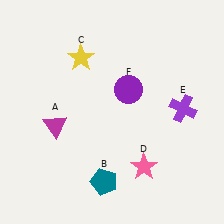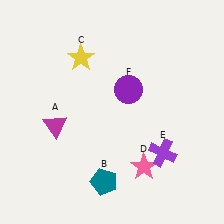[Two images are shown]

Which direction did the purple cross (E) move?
The purple cross (E) moved down.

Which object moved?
The purple cross (E) moved down.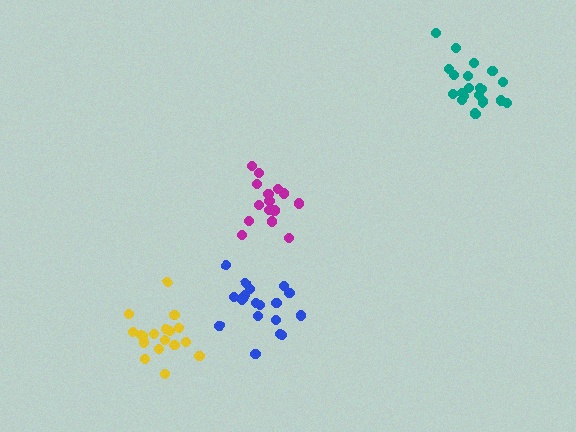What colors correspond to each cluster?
The clusters are colored: magenta, yellow, teal, blue.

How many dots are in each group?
Group 1: 15 dots, Group 2: 18 dots, Group 3: 21 dots, Group 4: 21 dots (75 total).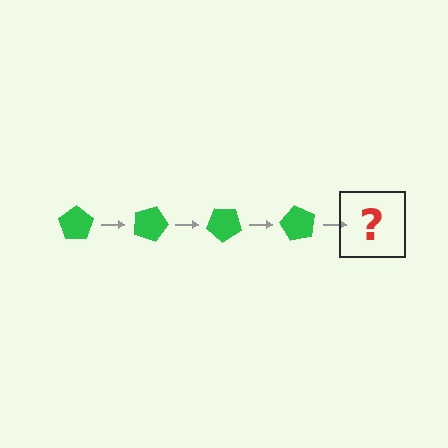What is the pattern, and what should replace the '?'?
The pattern is that the pentagon rotates 20 degrees each step. The '?' should be a green pentagon rotated 80 degrees.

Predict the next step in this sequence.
The next step is a green pentagon rotated 80 degrees.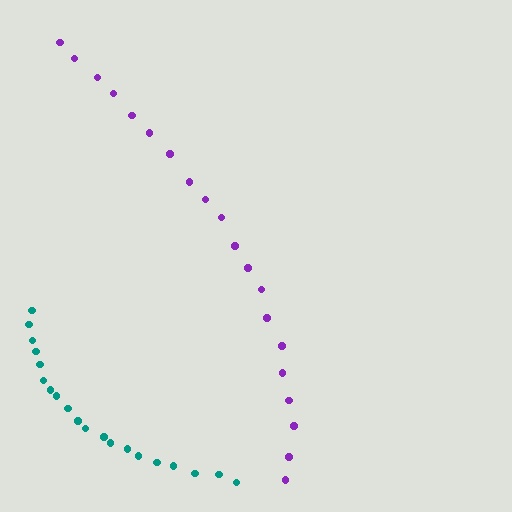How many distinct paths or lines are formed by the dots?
There are 2 distinct paths.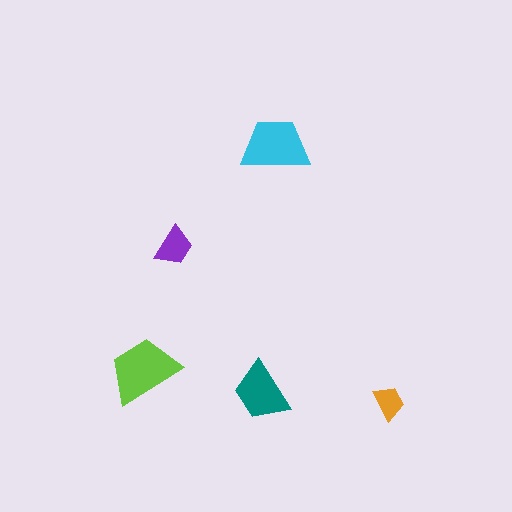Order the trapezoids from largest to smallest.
the lime one, the cyan one, the teal one, the purple one, the orange one.